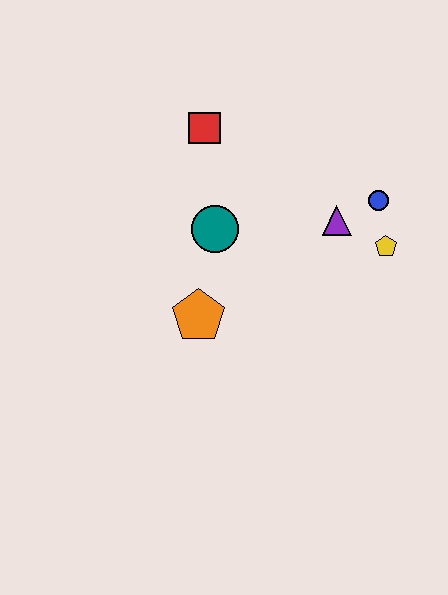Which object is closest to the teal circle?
The orange pentagon is closest to the teal circle.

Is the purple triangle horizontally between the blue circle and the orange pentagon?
Yes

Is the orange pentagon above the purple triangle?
No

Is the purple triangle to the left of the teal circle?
No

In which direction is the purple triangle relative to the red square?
The purple triangle is to the right of the red square.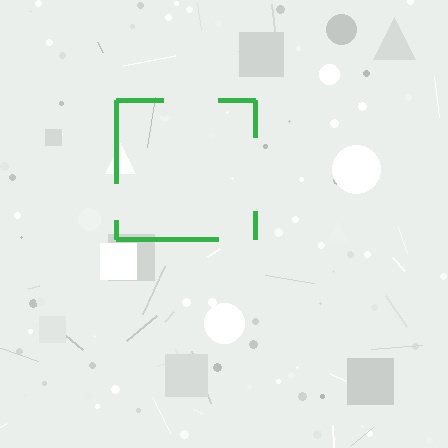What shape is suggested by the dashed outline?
The dashed outline suggests a square.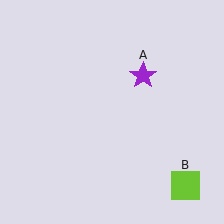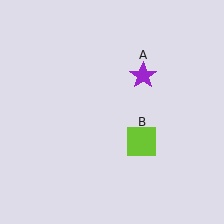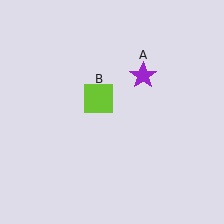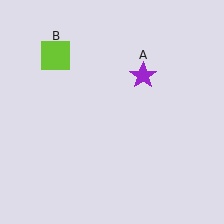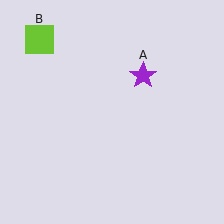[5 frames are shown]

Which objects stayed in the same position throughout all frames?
Purple star (object A) remained stationary.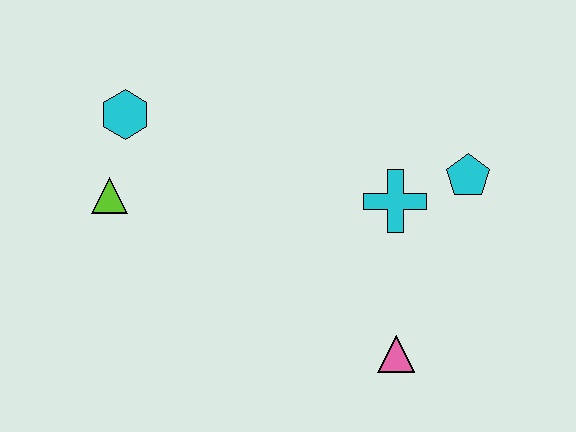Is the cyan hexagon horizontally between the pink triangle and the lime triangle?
Yes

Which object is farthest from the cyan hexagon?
The pink triangle is farthest from the cyan hexagon.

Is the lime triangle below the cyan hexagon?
Yes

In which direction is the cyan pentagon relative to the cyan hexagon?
The cyan pentagon is to the right of the cyan hexagon.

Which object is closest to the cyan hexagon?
The lime triangle is closest to the cyan hexagon.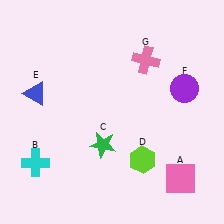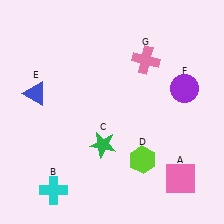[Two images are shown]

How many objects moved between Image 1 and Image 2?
1 object moved between the two images.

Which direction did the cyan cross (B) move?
The cyan cross (B) moved down.